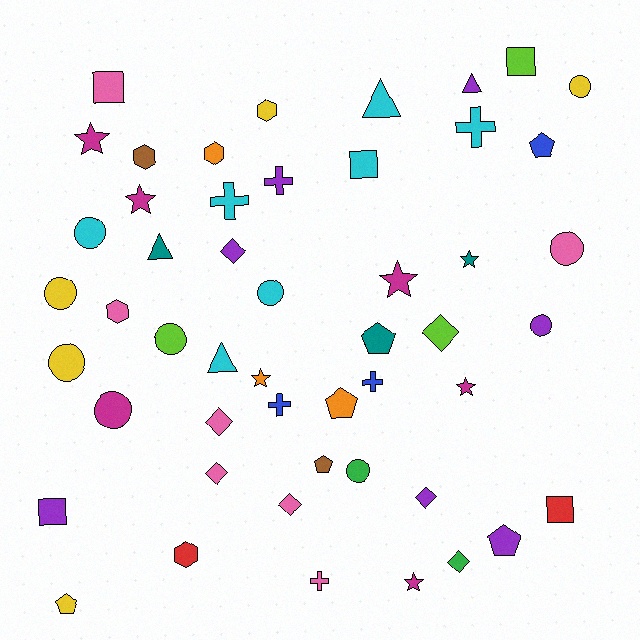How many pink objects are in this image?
There are 7 pink objects.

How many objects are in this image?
There are 50 objects.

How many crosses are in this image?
There are 6 crosses.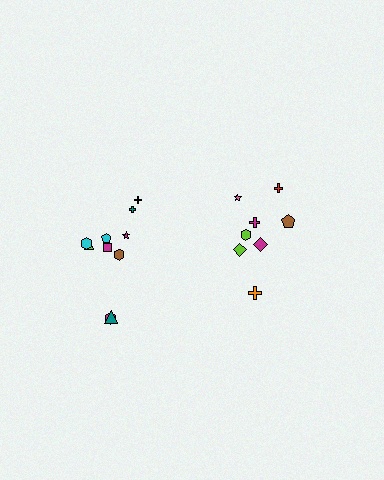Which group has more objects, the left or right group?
The left group.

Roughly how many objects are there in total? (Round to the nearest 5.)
Roughly 20 objects in total.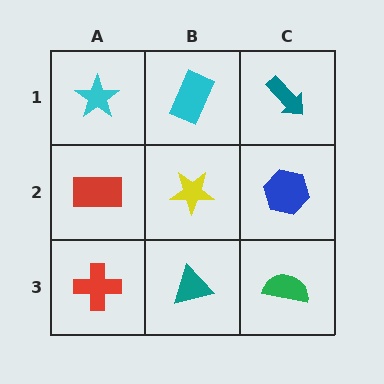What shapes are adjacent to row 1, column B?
A yellow star (row 2, column B), a cyan star (row 1, column A), a teal arrow (row 1, column C).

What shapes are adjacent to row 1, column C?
A blue hexagon (row 2, column C), a cyan rectangle (row 1, column B).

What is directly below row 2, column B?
A teal triangle.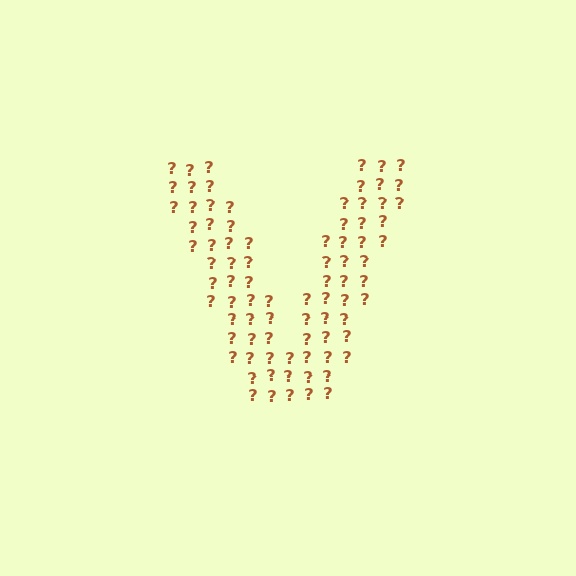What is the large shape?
The large shape is the letter V.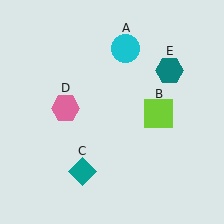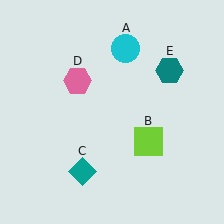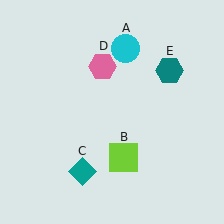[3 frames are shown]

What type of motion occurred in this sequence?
The lime square (object B), pink hexagon (object D) rotated clockwise around the center of the scene.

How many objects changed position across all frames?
2 objects changed position: lime square (object B), pink hexagon (object D).